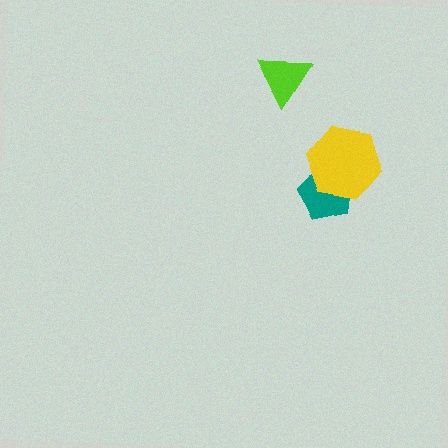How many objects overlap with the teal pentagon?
1 object overlaps with the teal pentagon.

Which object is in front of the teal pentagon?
The yellow hexagon is in front of the teal pentagon.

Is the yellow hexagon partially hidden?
No, no other shape covers it.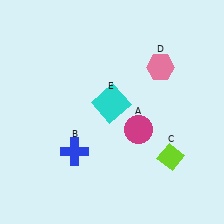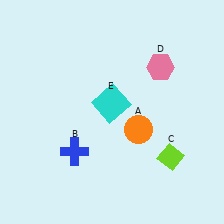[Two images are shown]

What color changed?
The circle (A) changed from magenta in Image 1 to orange in Image 2.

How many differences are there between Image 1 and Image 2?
There is 1 difference between the two images.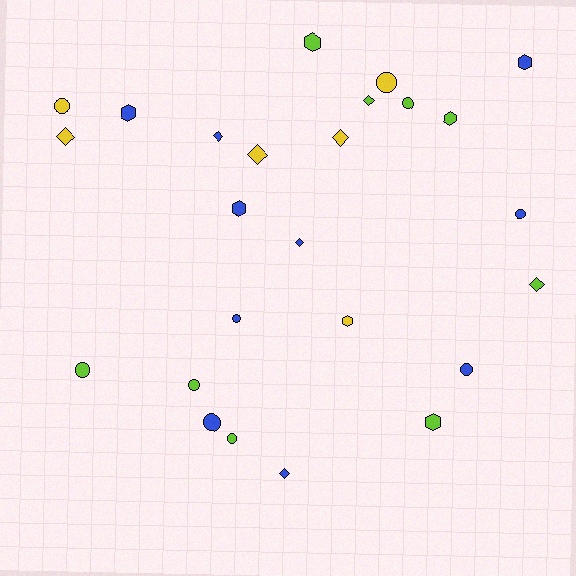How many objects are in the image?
There are 25 objects.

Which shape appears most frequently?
Circle, with 10 objects.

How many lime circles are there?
There are 4 lime circles.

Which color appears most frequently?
Blue, with 10 objects.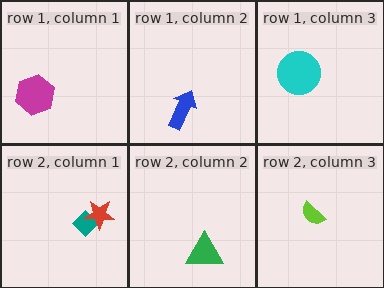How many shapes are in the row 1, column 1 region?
1.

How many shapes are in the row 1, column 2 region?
1.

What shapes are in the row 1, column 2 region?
The blue arrow.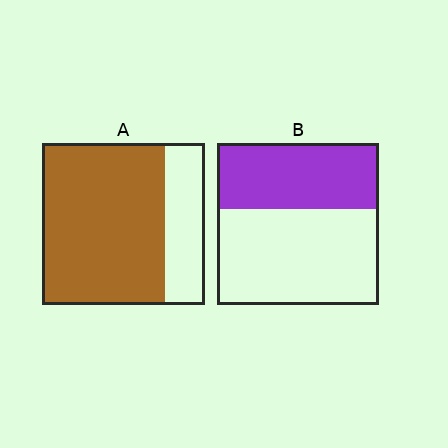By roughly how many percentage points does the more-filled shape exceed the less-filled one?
By roughly 35 percentage points (A over B).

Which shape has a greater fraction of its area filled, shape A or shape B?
Shape A.